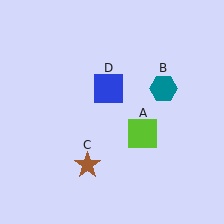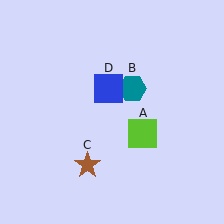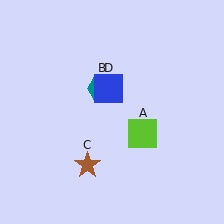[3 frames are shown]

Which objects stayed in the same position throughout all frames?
Lime square (object A) and brown star (object C) and blue square (object D) remained stationary.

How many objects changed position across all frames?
1 object changed position: teal hexagon (object B).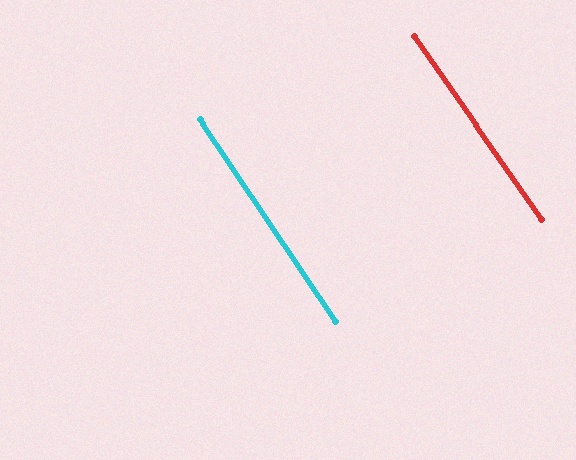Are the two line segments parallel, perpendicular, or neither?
Parallel — their directions differ by only 1.1°.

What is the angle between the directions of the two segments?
Approximately 1 degree.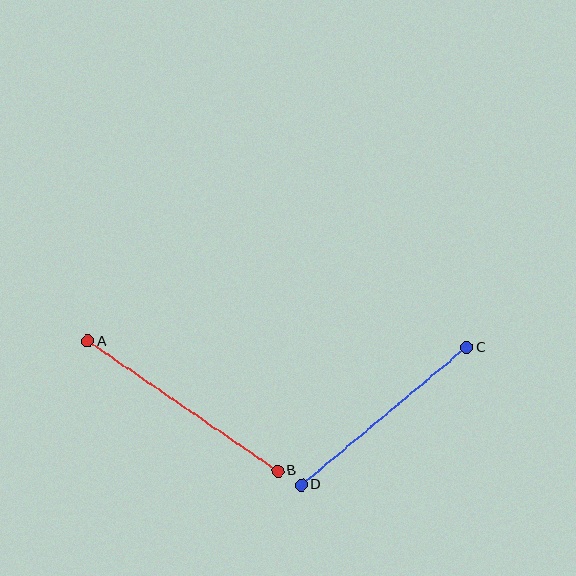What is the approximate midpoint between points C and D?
The midpoint is at approximately (384, 416) pixels.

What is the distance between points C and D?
The distance is approximately 215 pixels.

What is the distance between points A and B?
The distance is approximately 230 pixels.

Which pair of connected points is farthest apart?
Points A and B are farthest apart.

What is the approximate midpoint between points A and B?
The midpoint is at approximately (183, 406) pixels.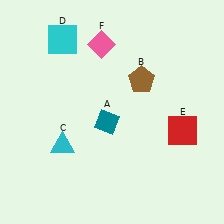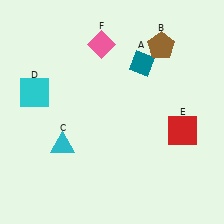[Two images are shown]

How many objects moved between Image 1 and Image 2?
3 objects moved between the two images.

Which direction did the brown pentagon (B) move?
The brown pentagon (B) moved up.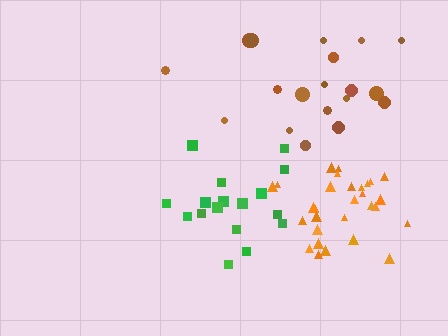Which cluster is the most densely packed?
Orange.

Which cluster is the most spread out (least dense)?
Brown.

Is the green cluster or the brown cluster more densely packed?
Green.